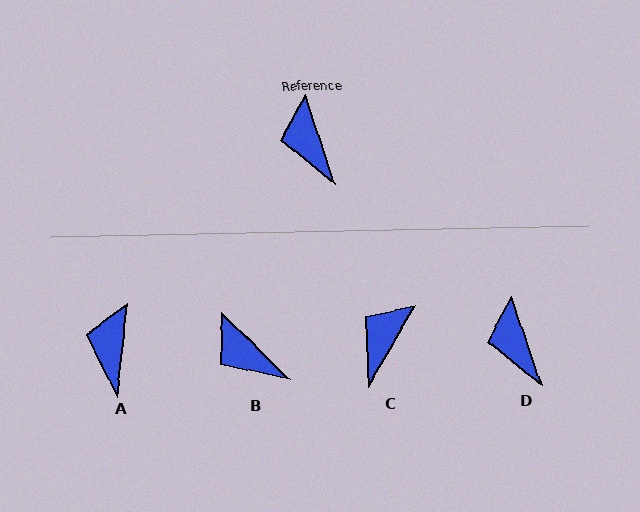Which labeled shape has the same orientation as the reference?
D.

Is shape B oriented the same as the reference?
No, it is off by about 27 degrees.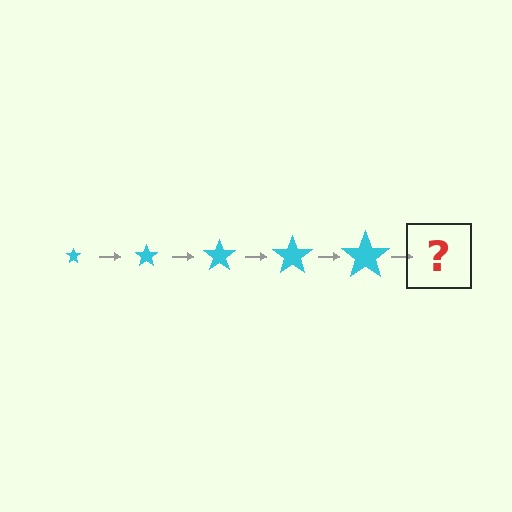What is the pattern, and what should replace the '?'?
The pattern is that the star gets progressively larger each step. The '?' should be a cyan star, larger than the previous one.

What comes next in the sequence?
The next element should be a cyan star, larger than the previous one.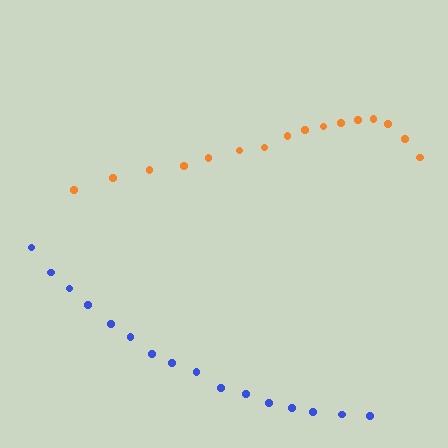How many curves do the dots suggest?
There are 2 distinct paths.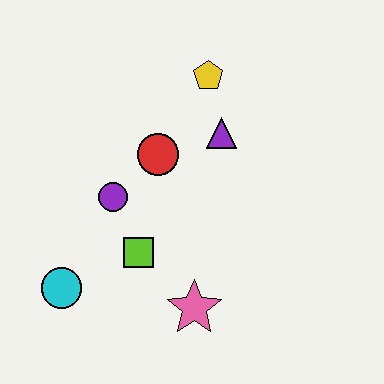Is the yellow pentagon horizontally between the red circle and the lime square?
No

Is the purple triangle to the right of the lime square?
Yes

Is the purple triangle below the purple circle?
No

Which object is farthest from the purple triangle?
The cyan circle is farthest from the purple triangle.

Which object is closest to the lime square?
The purple circle is closest to the lime square.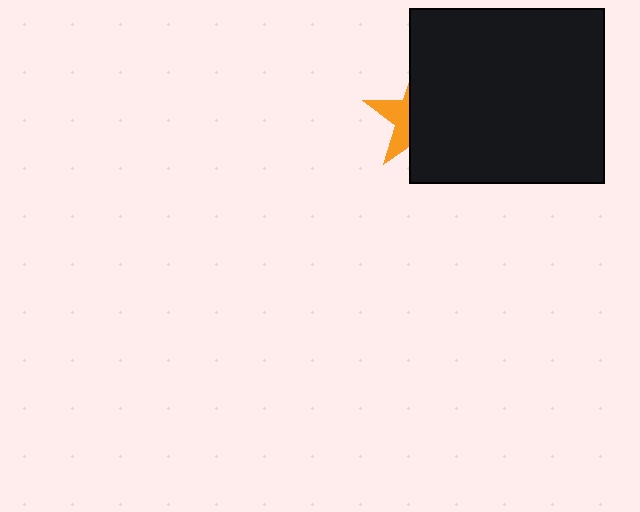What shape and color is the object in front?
The object in front is a black rectangle.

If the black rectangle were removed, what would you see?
You would see the complete orange star.